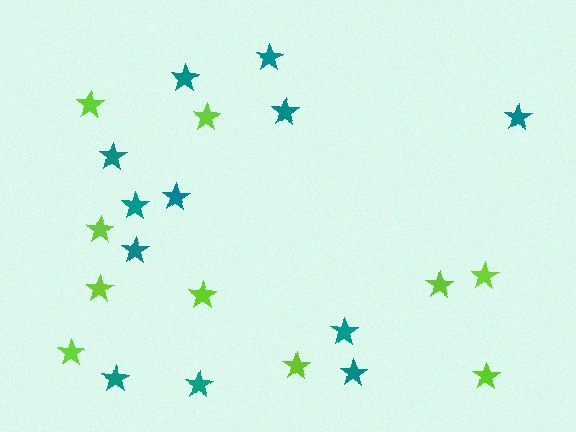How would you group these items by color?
There are 2 groups: one group of teal stars (12) and one group of lime stars (10).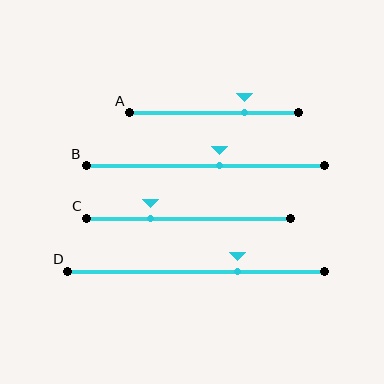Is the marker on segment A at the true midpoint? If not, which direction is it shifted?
No, the marker on segment A is shifted to the right by about 18% of the segment length.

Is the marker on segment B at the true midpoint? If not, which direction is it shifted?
No, the marker on segment B is shifted to the right by about 6% of the segment length.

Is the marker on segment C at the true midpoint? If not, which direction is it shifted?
No, the marker on segment C is shifted to the left by about 19% of the segment length.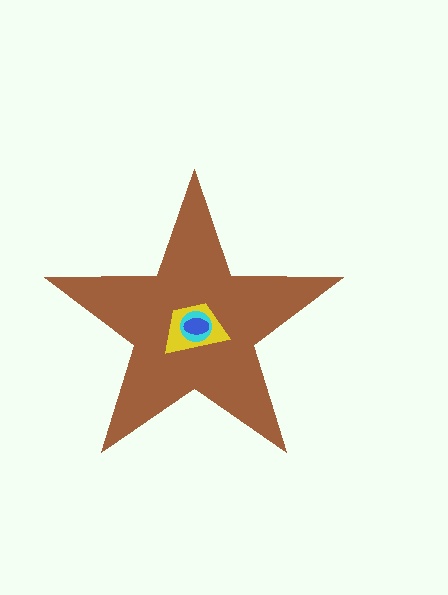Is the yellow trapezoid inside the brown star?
Yes.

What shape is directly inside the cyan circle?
The blue ellipse.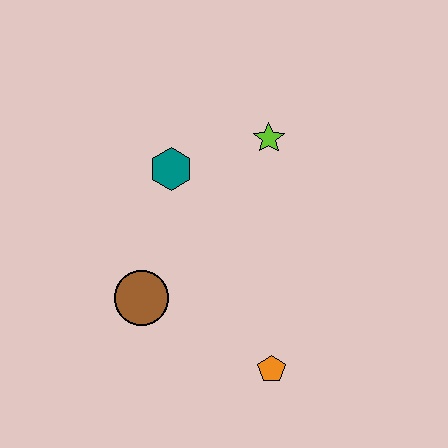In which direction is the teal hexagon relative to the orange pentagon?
The teal hexagon is above the orange pentagon.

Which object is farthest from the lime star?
The orange pentagon is farthest from the lime star.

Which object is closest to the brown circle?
The teal hexagon is closest to the brown circle.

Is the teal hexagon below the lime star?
Yes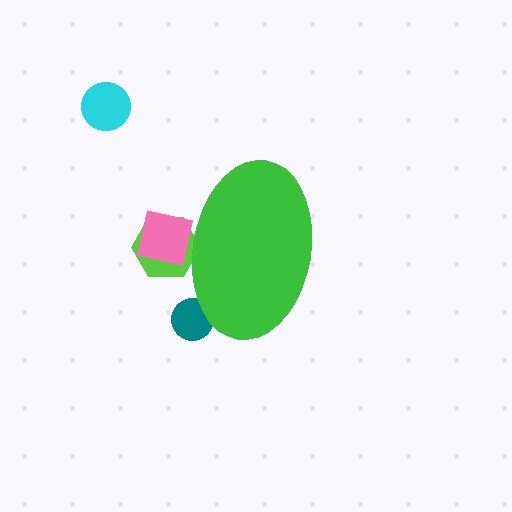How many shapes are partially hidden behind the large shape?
3 shapes are partially hidden.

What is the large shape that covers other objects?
A green ellipse.